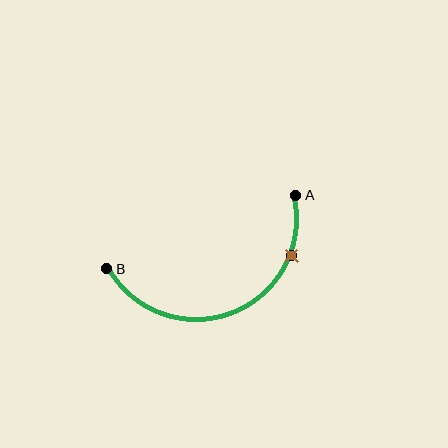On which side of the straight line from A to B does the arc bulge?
The arc bulges below the straight line connecting A and B.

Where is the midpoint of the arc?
The arc midpoint is the point on the curve farthest from the straight line joining A and B. It sits below that line.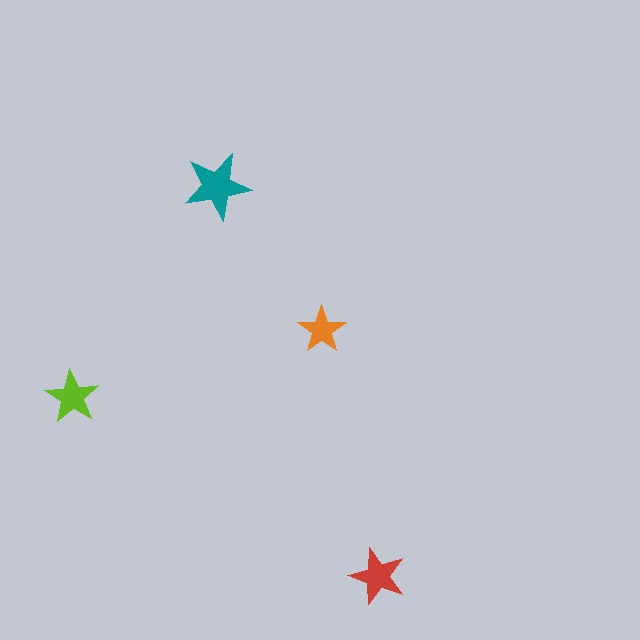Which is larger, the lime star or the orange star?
The lime one.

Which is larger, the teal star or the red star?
The teal one.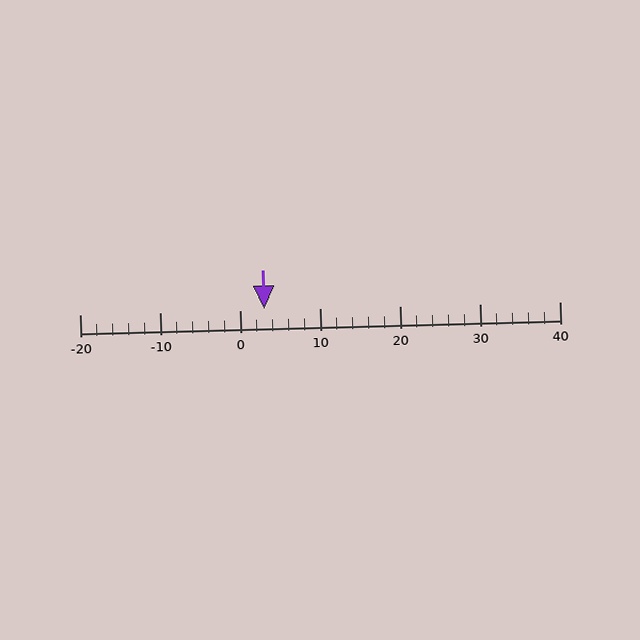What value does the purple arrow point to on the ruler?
The purple arrow points to approximately 3.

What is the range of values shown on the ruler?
The ruler shows values from -20 to 40.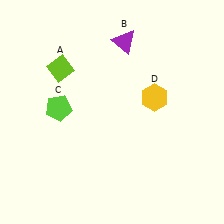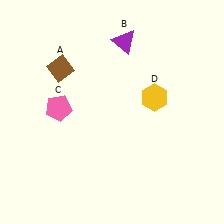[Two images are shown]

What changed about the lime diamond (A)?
In Image 1, A is lime. In Image 2, it changed to brown.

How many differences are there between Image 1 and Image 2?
There are 2 differences between the two images.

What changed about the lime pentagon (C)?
In Image 1, C is lime. In Image 2, it changed to pink.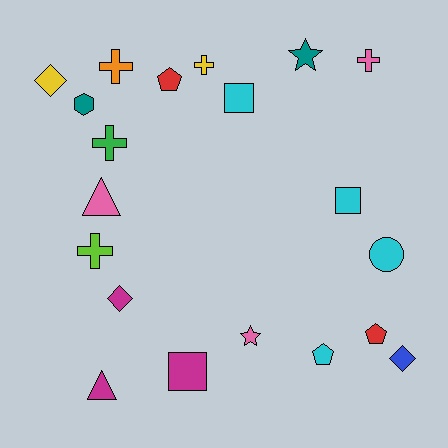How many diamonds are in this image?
There are 3 diamonds.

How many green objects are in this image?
There is 1 green object.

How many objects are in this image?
There are 20 objects.